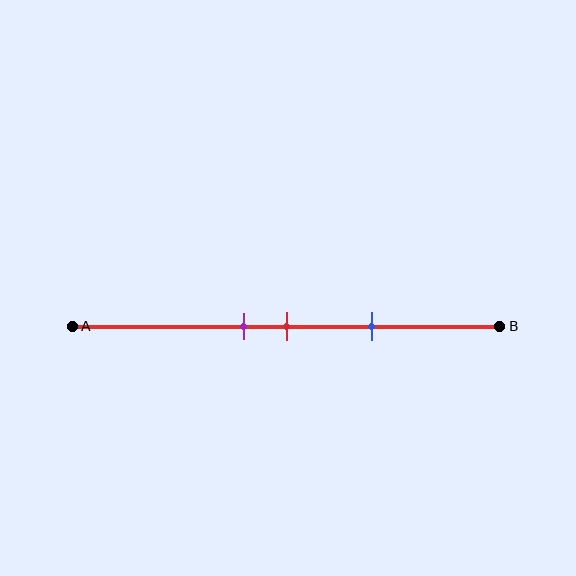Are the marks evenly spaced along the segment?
Yes, the marks are approximately evenly spaced.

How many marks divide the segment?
There are 3 marks dividing the segment.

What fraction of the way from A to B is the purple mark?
The purple mark is approximately 40% (0.4) of the way from A to B.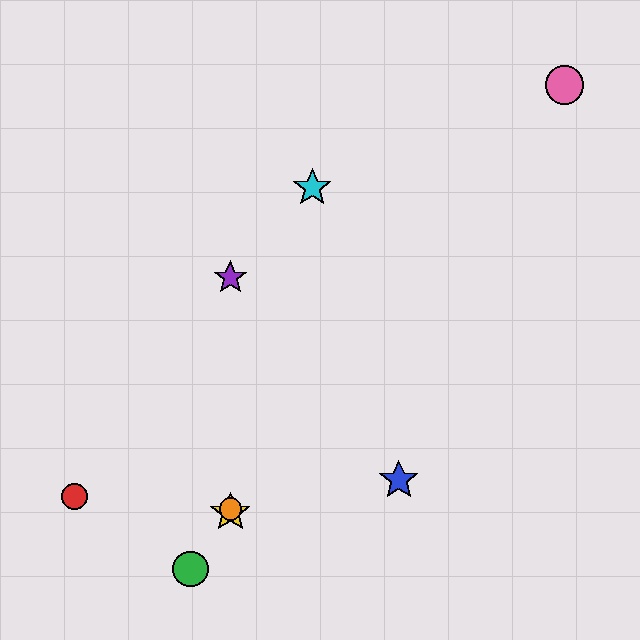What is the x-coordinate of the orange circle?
The orange circle is at x≈230.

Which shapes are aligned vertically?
The yellow star, the purple star, the orange circle are aligned vertically.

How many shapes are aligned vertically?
3 shapes (the yellow star, the purple star, the orange circle) are aligned vertically.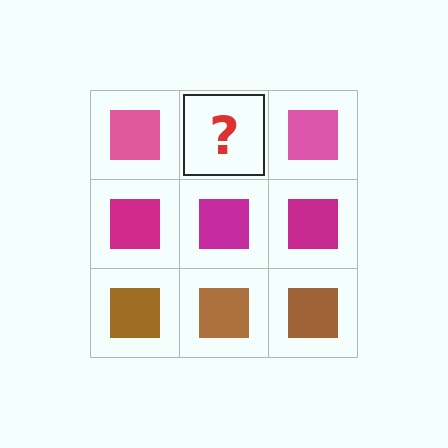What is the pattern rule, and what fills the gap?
The rule is that each row has a consistent color. The gap should be filled with a pink square.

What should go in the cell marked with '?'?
The missing cell should contain a pink square.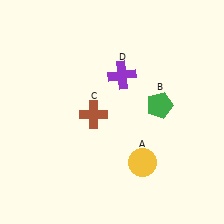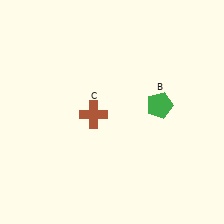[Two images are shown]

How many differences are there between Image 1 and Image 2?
There are 2 differences between the two images.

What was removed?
The yellow circle (A), the purple cross (D) were removed in Image 2.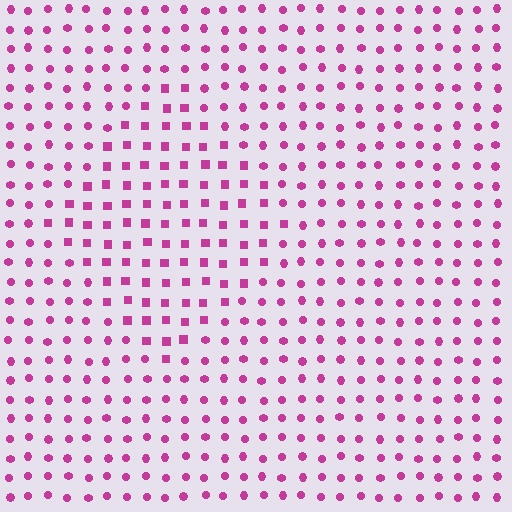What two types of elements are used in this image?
The image uses squares inside the diamond region and circles outside it.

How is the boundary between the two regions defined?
The boundary is defined by a change in element shape: squares inside vs. circles outside. All elements share the same color and spacing.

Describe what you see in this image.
The image is filled with small magenta elements arranged in a uniform grid. A diamond-shaped region contains squares, while the surrounding area contains circles. The boundary is defined purely by the change in element shape.